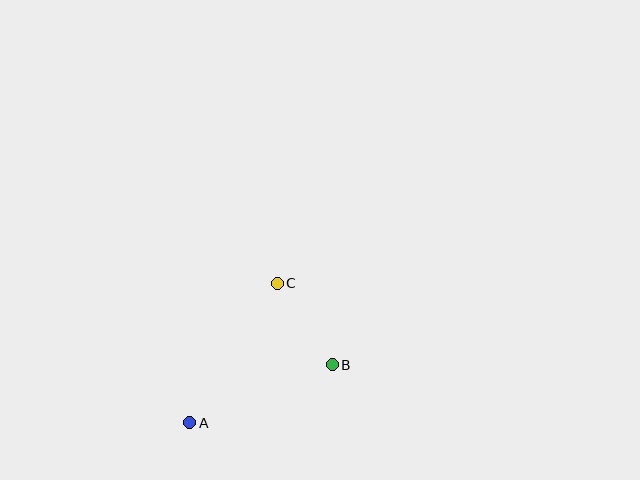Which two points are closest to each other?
Points B and C are closest to each other.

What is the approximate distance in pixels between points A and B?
The distance between A and B is approximately 154 pixels.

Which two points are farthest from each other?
Points A and C are farthest from each other.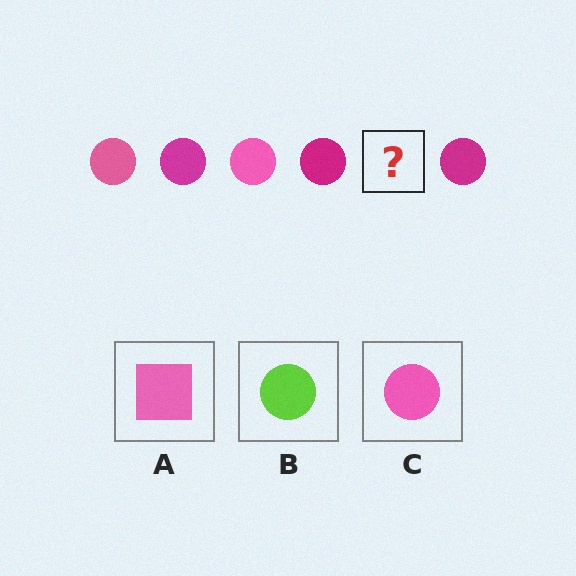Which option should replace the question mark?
Option C.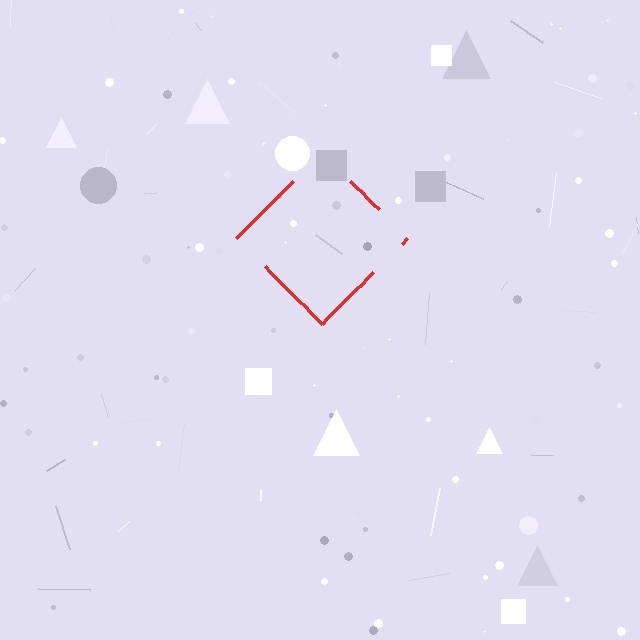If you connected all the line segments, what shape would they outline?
They would outline a diamond.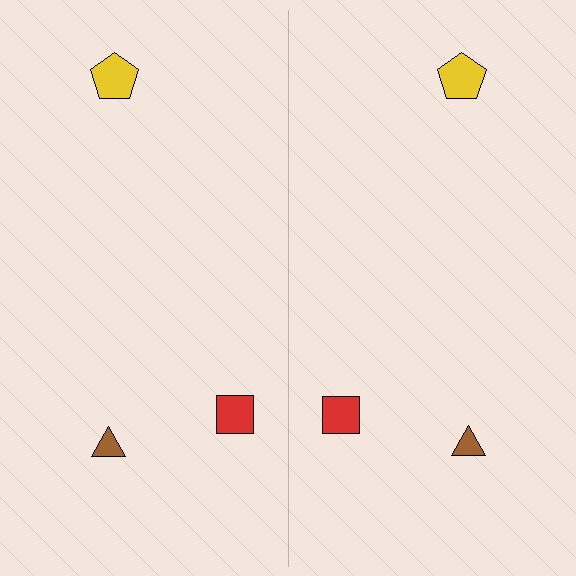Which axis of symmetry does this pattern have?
The pattern has a vertical axis of symmetry running through the center of the image.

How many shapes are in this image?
There are 6 shapes in this image.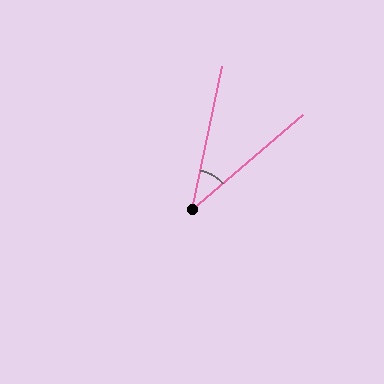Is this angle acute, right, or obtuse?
It is acute.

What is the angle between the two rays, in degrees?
Approximately 38 degrees.